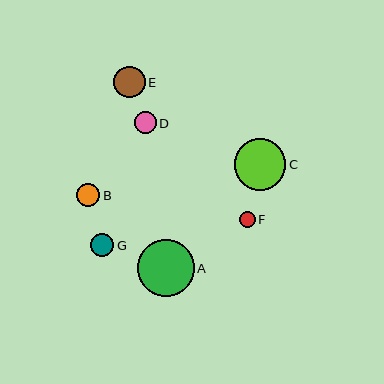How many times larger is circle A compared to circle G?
Circle A is approximately 2.4 times the size of circle G.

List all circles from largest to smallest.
From largest to smallest: A, C, E, G, B, D, F.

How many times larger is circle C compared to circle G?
Circle C is approximately 2.2 times the size of circle G.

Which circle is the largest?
Circle A is the largest with a size of approximately 57 pixels.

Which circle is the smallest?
Circle F is the smallest with a size of approximately 16 pixels.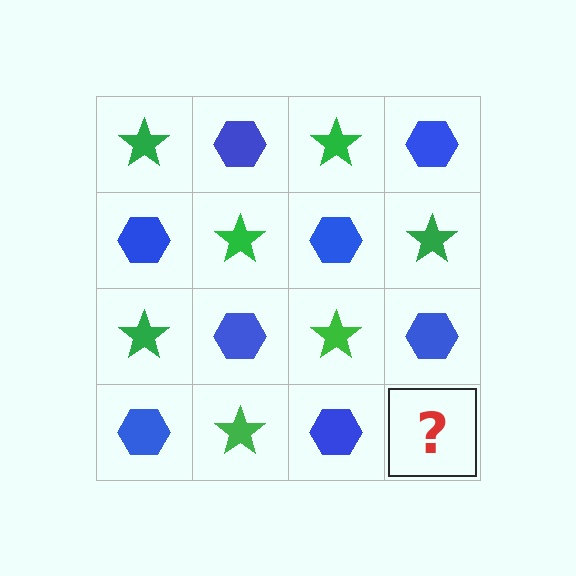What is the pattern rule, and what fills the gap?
The rule is that it alternates green star and blue hexagon in a checkerboard pattern. The gap should be filled with a green star.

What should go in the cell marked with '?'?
The missing cell should contain a green star.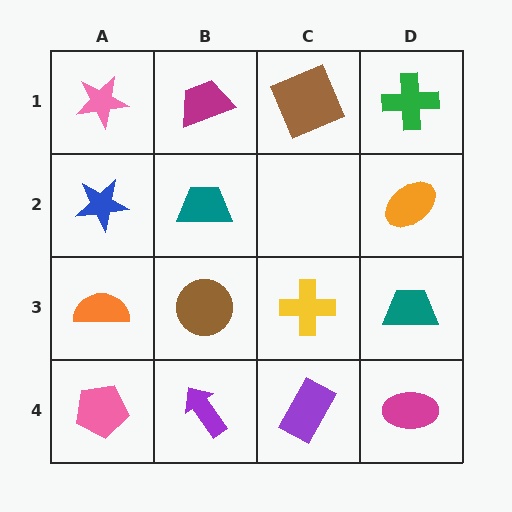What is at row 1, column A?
A pink star.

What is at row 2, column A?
A blue star.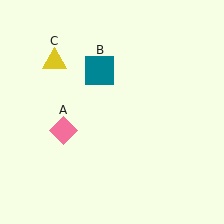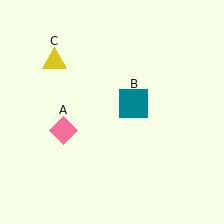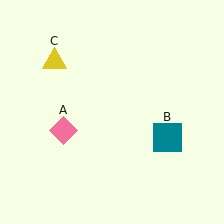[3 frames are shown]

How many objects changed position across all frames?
1 object changed position: teal square (object B).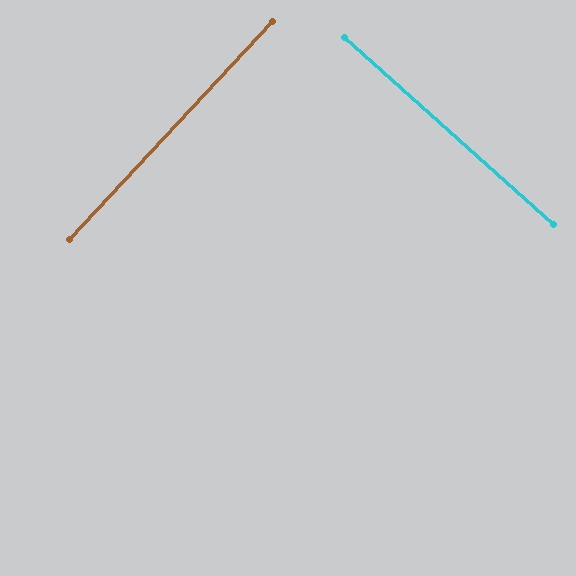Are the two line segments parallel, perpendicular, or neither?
Perpendicular — they meet at approximately 89°.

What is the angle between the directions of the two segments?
Approximately 89 degrees.